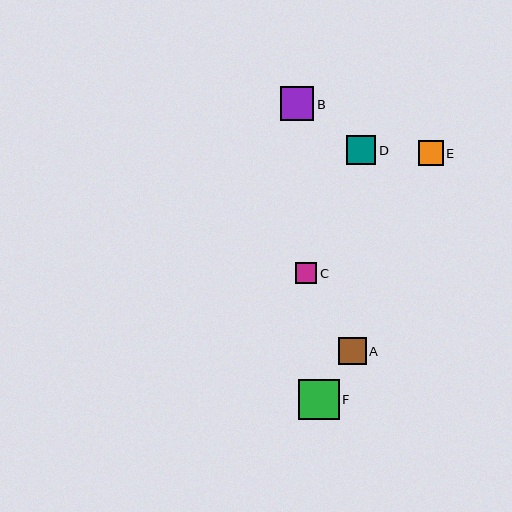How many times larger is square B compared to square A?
Square B is approximately 1.2 times the size of square A.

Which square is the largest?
Square F is the largest with a size of approximately 41 pixels.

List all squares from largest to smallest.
From largest to smallest: F, B, D, A, E, C.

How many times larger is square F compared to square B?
Square F is approximately 1.2 times the size of square B.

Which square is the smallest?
Square C is the smallest with a size of approximately 21 pixels.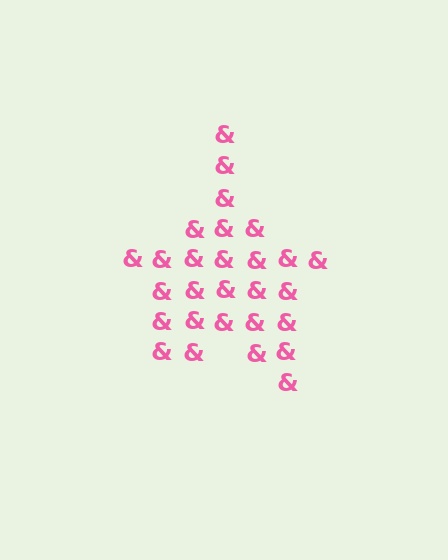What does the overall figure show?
The overall figure shows a star.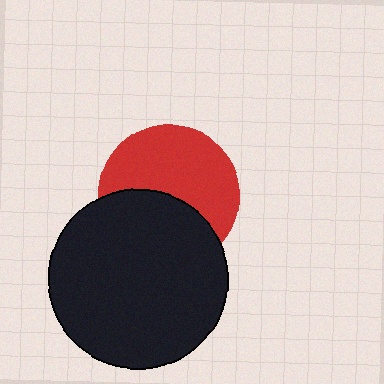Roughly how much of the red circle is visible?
About half of it is visible (roughly 57%).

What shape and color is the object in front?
The object in front is a black circle.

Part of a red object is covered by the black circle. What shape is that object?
It is a circle.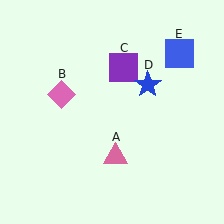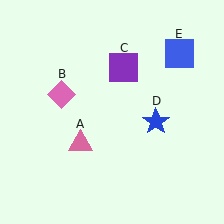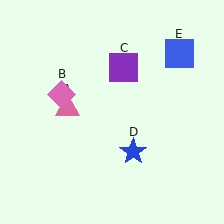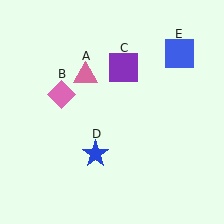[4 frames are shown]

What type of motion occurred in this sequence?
The pink triangle (object A), blue star (object D) rotated clockwise around the center of the scene.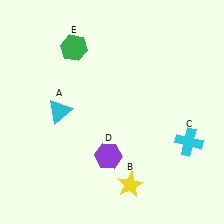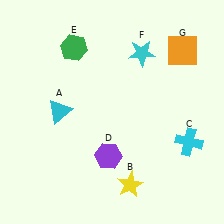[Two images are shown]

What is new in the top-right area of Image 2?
An orange square (G) was added in the top-right area of Image 2.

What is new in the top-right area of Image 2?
A cyan star (F) was added in the top-right area of Image 2.